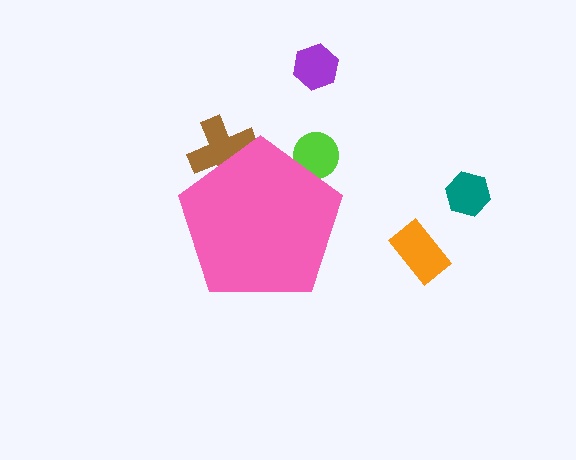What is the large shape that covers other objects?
A pink pentagon.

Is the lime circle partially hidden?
Yes, the lime circle is partially hidden behind the pink pentagon.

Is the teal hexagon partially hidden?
No, the teal hexagon is fully visible.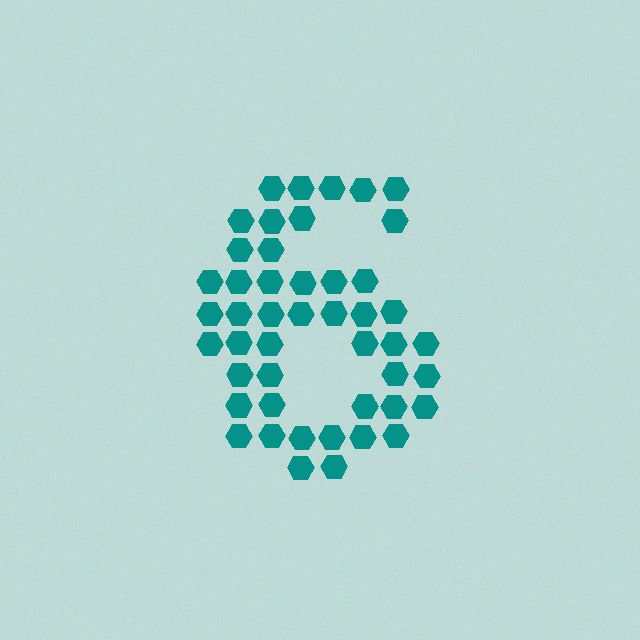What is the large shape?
The large shape is the digit 6.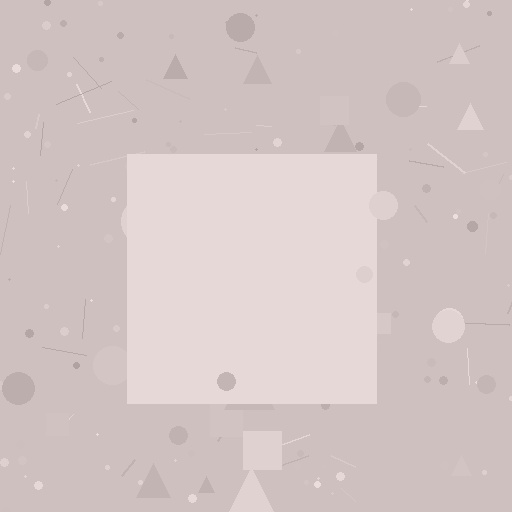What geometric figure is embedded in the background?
A square is embedded in the background.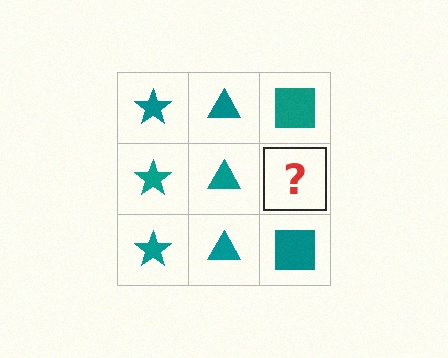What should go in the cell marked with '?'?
The missing cell should contain a teal square.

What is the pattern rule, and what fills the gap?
The rule is that each column has a consistent shape. The gap should be filled with a teal square.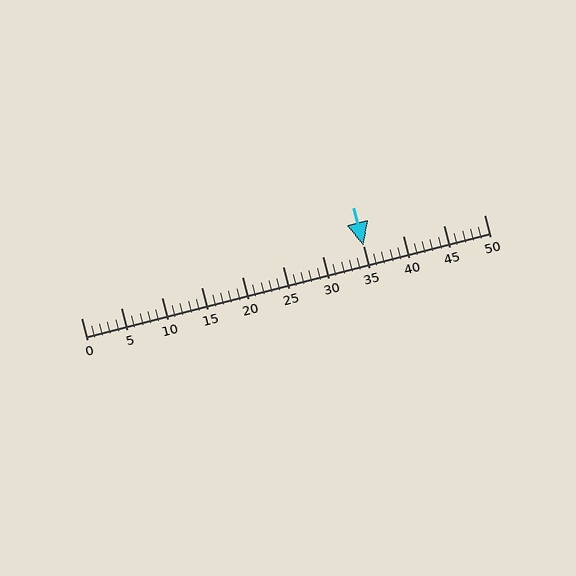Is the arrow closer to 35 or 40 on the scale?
The arrow is closer to 35.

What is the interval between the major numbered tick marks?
The major tick marks are spaced 5 units apart.